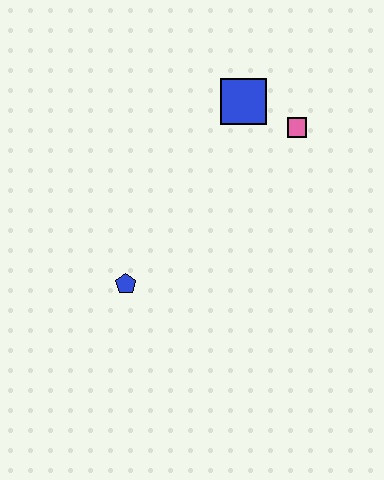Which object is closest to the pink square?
The blue square is closest to the pink square.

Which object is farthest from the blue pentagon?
The pink square is farthest from the blue pentagon.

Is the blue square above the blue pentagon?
Yes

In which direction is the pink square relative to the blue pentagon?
The pink square is to the right of the blue pentagon.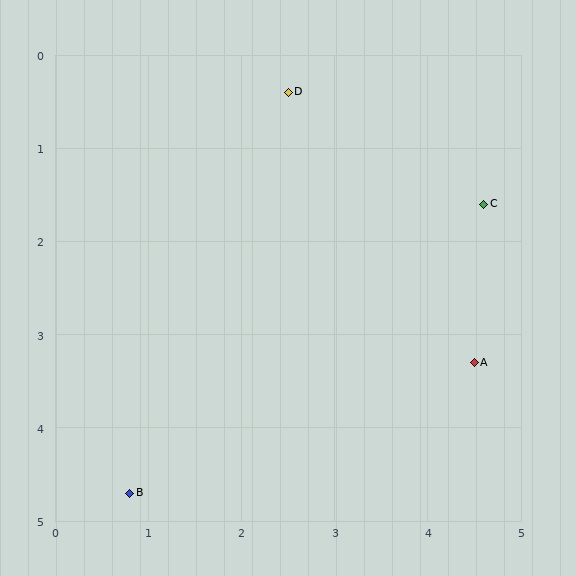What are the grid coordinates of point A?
Point A is at approximately (4.5, 3.3).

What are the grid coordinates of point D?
Point D is at approximately (2.5, 0.4).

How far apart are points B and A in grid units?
Points B and A are about 4.0 grid units apart.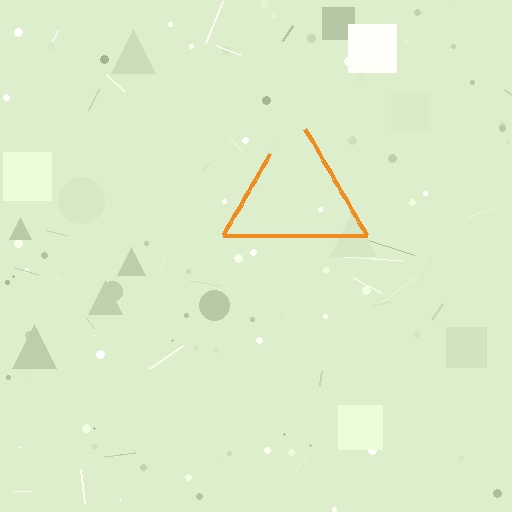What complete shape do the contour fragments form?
The contour fragments form a triangle.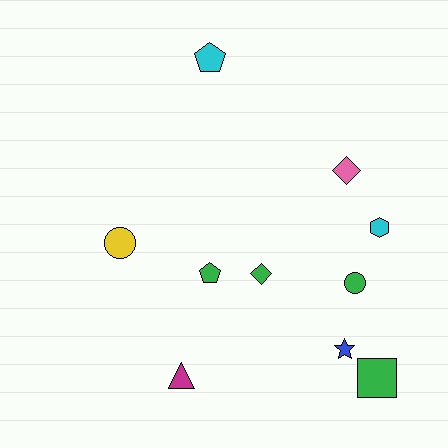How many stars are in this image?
There is 1 star.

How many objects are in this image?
There are 10 objects.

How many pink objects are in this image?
There is 1 pink object.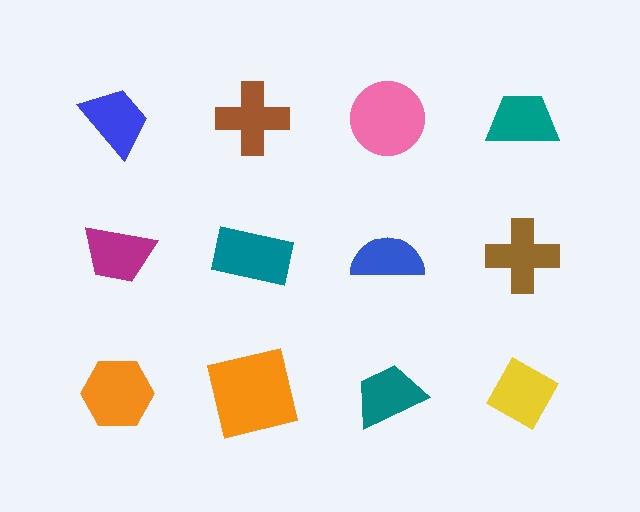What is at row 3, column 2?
An orange square.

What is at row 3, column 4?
A yellow diamond.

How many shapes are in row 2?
4 shapes.